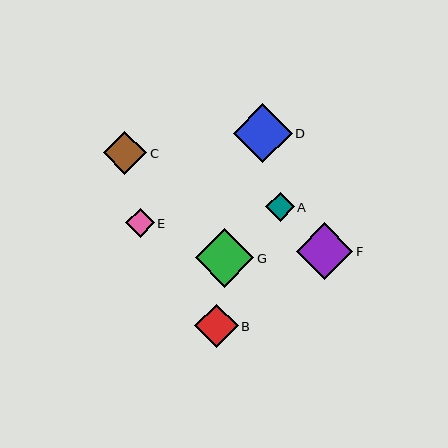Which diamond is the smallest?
Diamond E is the smallest with a size of approximately 28 pixels.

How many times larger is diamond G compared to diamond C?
Diamond G is approximately 1.3 times the size of diamond C.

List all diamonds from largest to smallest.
From largest to smallest: D, G, F, C, B, A, E.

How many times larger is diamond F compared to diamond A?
Diamond F is approximately 1.9 times the size of diamond A.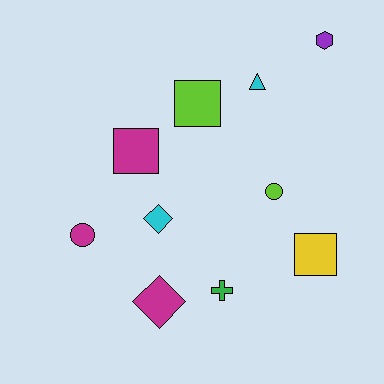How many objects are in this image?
There are 10 objects.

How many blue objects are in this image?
There are no blue objects.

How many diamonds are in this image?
There are 2 diamonds.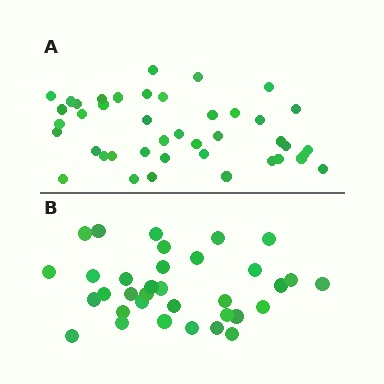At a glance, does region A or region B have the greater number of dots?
Region A (the top region) has more dots.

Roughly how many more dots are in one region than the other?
Region A has roughly 8 or so more dots than region B.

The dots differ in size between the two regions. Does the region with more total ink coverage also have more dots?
No. Region B has more total ink coverage because its dots are larger, but region A actually contains more individual dots. Total area can be misleading — the number of items is what matters here.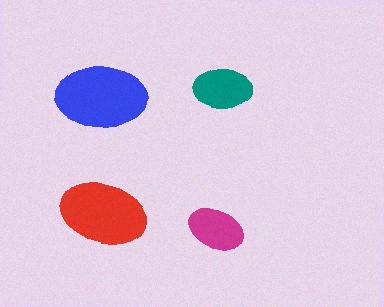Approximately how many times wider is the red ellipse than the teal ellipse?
About 1.5 times wider.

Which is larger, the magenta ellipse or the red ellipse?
The red one.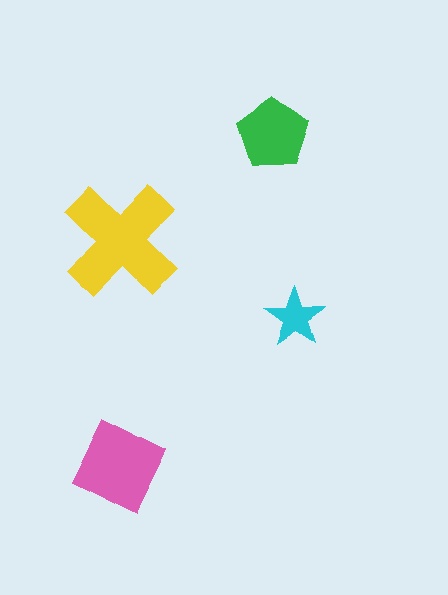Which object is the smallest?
The cyan star.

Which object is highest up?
The green pentagon is topmost.